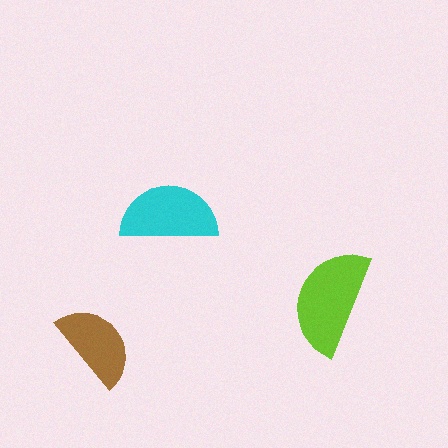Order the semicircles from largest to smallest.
the lime one, the cyan one, the brown one.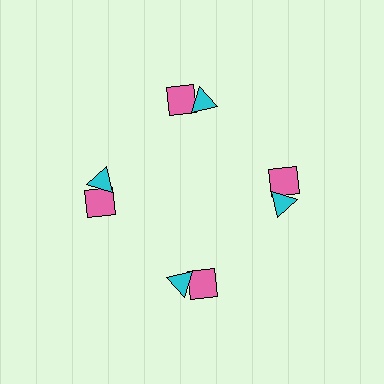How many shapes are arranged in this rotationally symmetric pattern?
There are 8 shapes, arranged in 4 groups of 2.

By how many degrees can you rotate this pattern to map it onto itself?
The pattern maps onto itself every 90 degrees of rotation.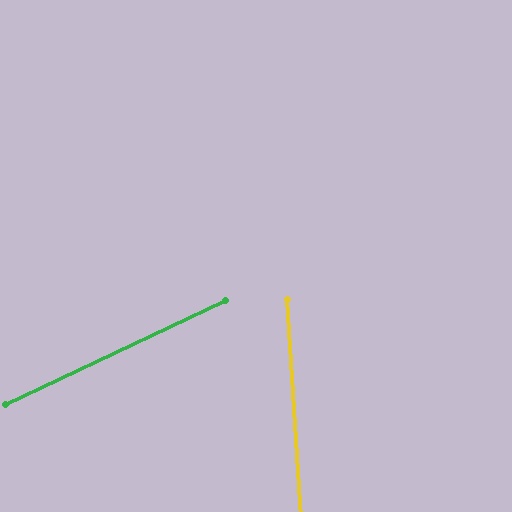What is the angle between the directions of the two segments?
Approximately 68 degrees.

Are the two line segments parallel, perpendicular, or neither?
Neither parallel nor perpendicular — they differ by about 68°.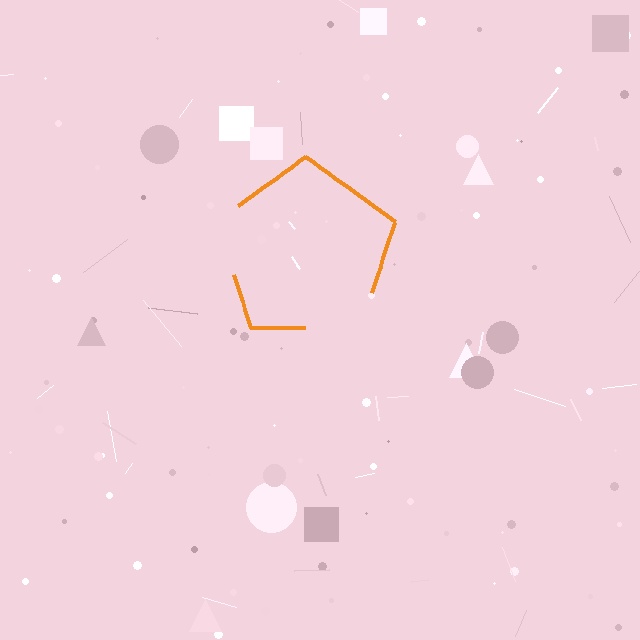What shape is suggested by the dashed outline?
The dashed outline suggests a pentagon.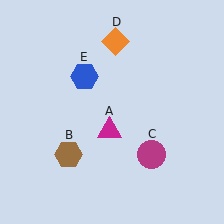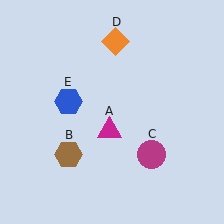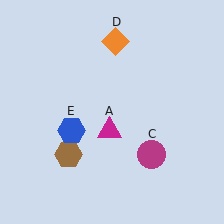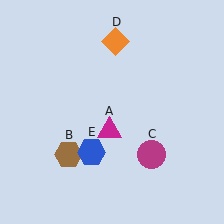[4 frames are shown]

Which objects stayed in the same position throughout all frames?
Magenta triangle (object A) and brown hexagon (object B) and magenta circle (object C) and orange diamond (object D) remained stationary.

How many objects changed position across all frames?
1 object changed position: blue hexagon (object E).